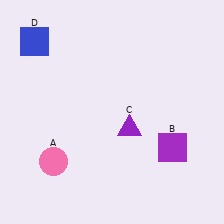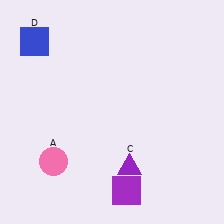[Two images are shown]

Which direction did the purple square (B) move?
The purple square (B) moved left.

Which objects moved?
The objects that moved are: the purple square (B), the purple triangle (C).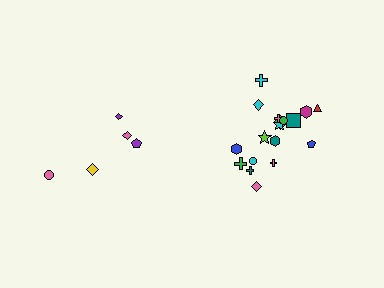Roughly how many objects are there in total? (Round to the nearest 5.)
Roughly 25 objects in total.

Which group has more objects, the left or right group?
The right group.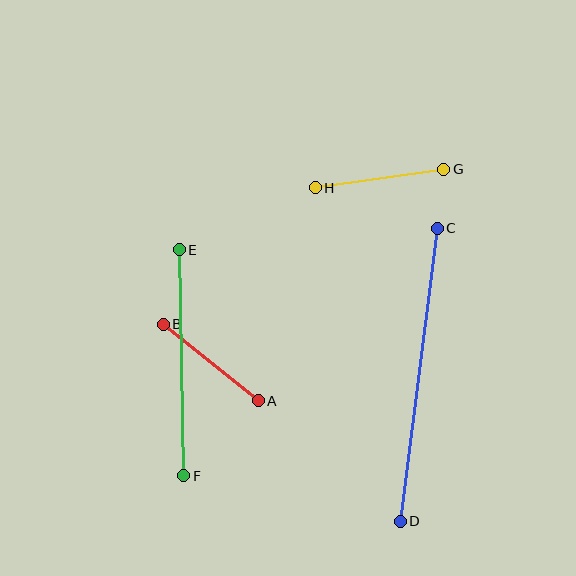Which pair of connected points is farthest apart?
Points C and D are farthest apart.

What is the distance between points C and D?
The distance is approximately 295 pixels.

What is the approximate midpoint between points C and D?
The midpoint is at approximately (419, 375) pixels.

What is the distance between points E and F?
The distance is approximately 226 pixels.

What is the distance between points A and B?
The distance is approximately 122 pixels.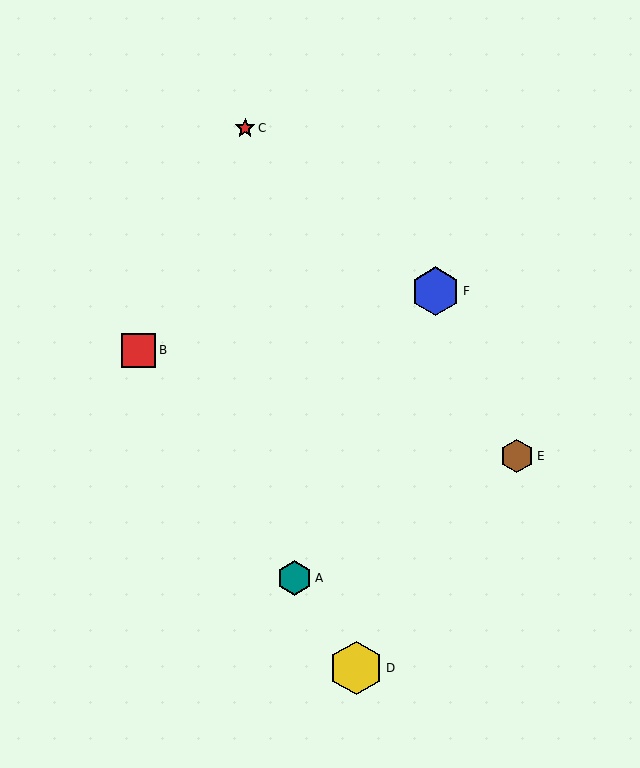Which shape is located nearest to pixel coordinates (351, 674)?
The yellow hexagon (labeled D) at (356, 668) is nearest to that location.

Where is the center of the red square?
The center of the red square is at (139, 350).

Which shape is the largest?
The yellow hexagon (labeled D) is the largest.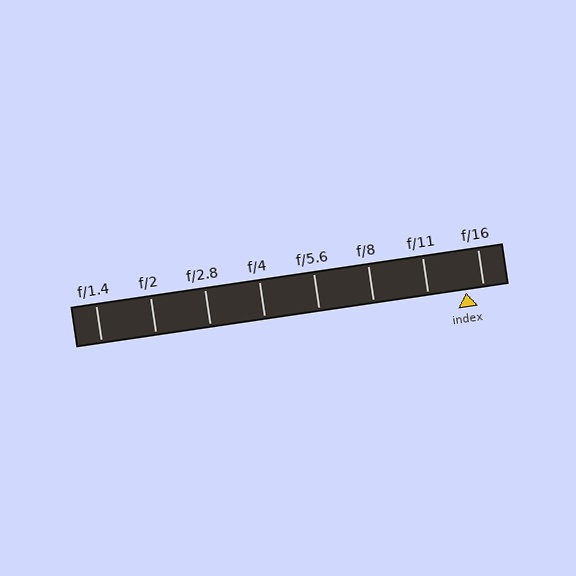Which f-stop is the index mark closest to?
The index mark is closest to f/16.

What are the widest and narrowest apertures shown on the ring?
The widest aperture shown is f/1.4 and the narrowest is f/16.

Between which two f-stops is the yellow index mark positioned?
The index mark is between f/11 and f/16.